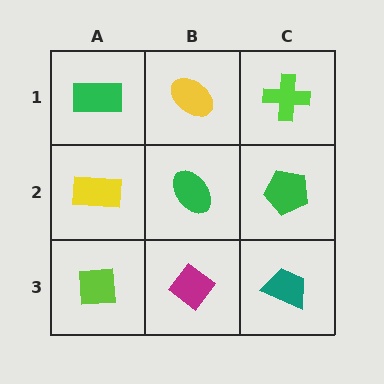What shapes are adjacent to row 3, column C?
A green pentagon (row 2, column C), a magenta diamond (row 3, column B).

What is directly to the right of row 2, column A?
A green ellipse.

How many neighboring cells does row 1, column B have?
3.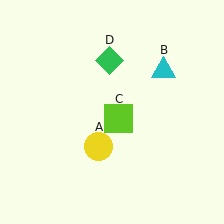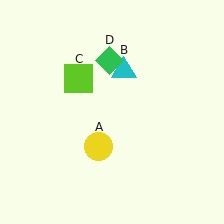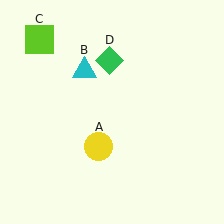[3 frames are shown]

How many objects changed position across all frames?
2 objects changed position: cyan triangle (object B), lime square (object C).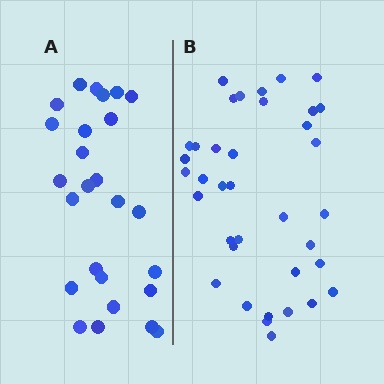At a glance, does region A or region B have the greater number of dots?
Region B (the right region) has more dots.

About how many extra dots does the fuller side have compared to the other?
Region B has roughly 12 or so more dots than region A.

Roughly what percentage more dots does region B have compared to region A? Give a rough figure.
About 40% more.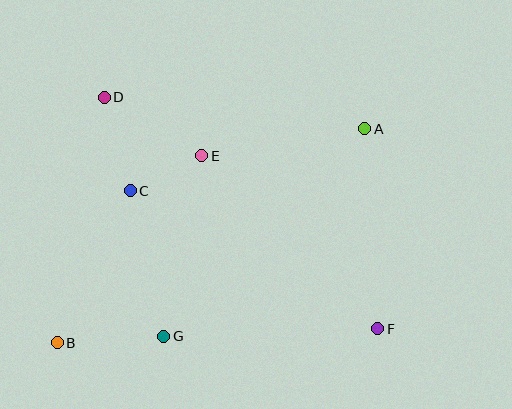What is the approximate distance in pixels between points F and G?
The distance between F and G is approximately 214 pixels.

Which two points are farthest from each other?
Points A and B are farthest from each other.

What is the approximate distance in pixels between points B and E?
The distance between B and E is approximately 236 pixels.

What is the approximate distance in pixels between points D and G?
The distance between D and G is approximately 246 pixels.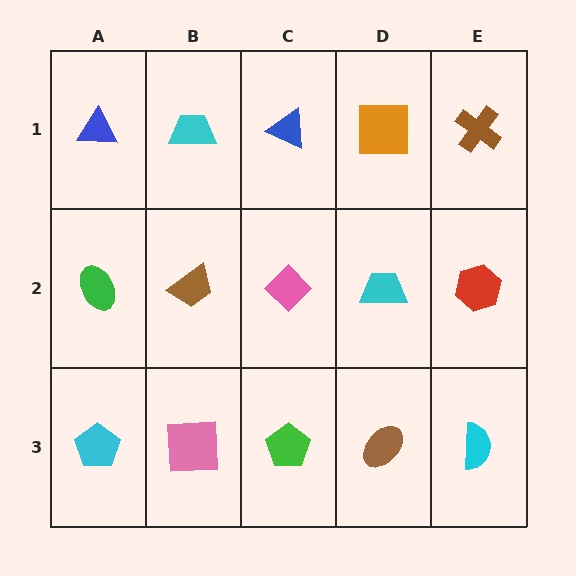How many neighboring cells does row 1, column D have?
3.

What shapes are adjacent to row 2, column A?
A blue triangle (row 1, column A), a cyan pentagon (row 3, column A), a brown trapezoid (row 2, column B).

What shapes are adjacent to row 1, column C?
A pink diamond (row 2, column C), a cyan trapezoid (row 1, column B), an orange square (row 1, column D).